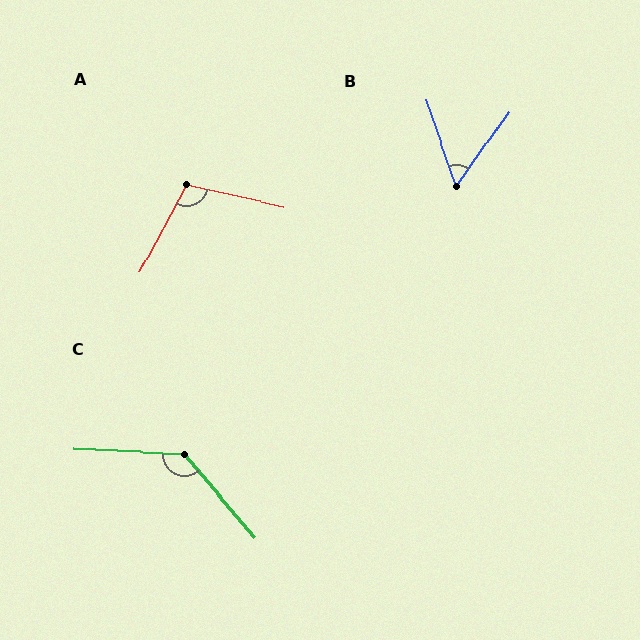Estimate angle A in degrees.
Approximately 105 degrees.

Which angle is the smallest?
B, at approximately 54 degrees.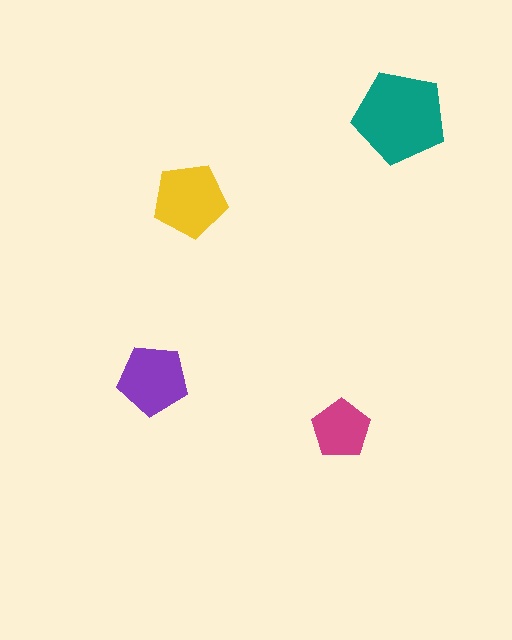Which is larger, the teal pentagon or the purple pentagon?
The teal one.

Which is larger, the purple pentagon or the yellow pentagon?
The yellow one.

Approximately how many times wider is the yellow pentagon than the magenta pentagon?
About 1.5 times wider.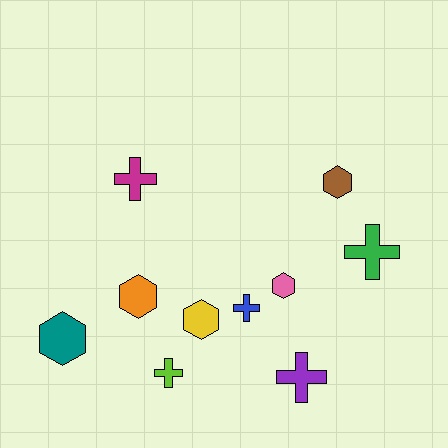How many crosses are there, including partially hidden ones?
There are 5 crosses.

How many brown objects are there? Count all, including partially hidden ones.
There is 1 brown object.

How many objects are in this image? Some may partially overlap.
There are 10 objects.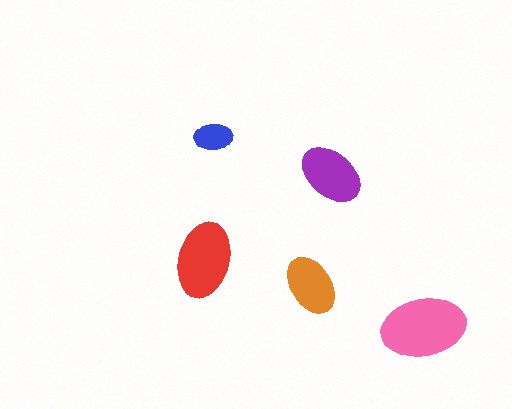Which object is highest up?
The blue ellipse is topmost.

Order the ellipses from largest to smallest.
the pink one, the red one, the purple one, the orange one, the blue one.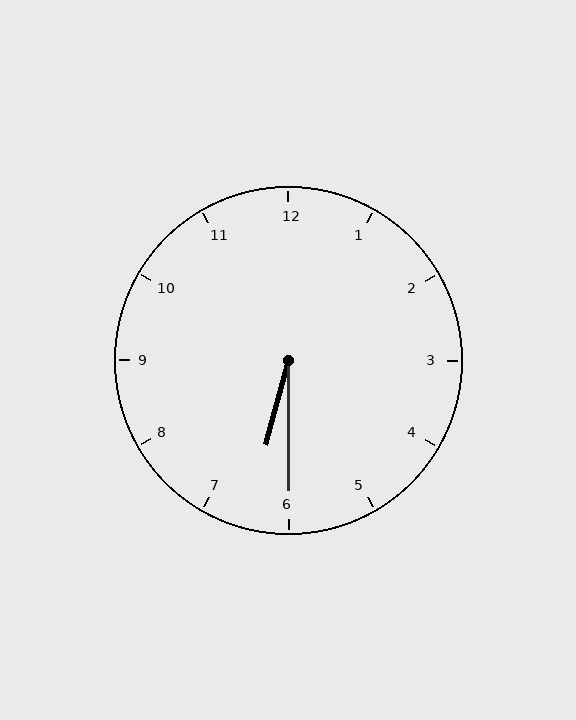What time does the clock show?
6:30.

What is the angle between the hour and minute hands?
Approximately 15 degrees.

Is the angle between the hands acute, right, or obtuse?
It is acute.